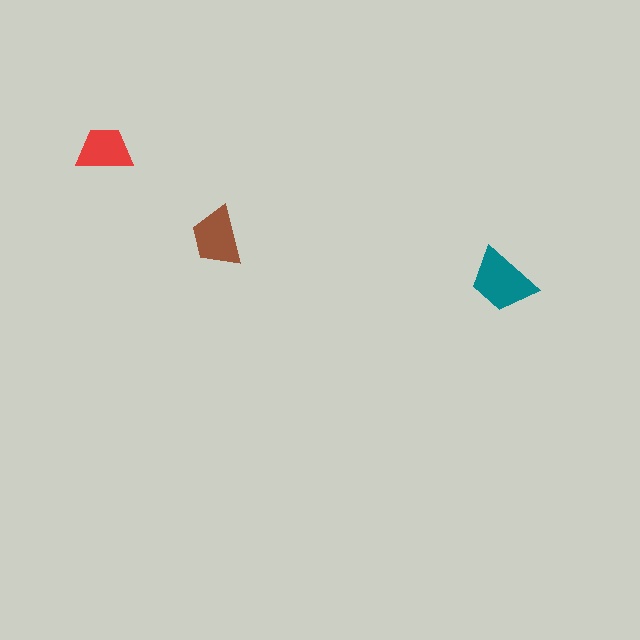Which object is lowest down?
The teal trapezoid is bottommost.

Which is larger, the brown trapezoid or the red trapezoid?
The brown one.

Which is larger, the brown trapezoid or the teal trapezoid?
The teal one.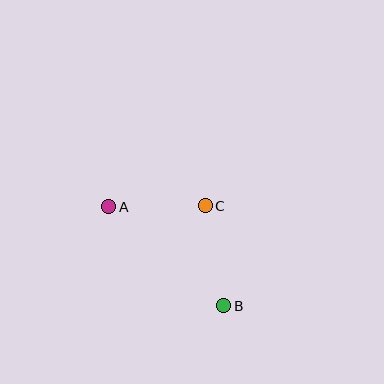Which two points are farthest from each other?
Points A and B are farthest from each other.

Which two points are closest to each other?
Points A and C are closest to each other.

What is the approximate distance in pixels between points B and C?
The distance between B and C is approximately 102 pixels.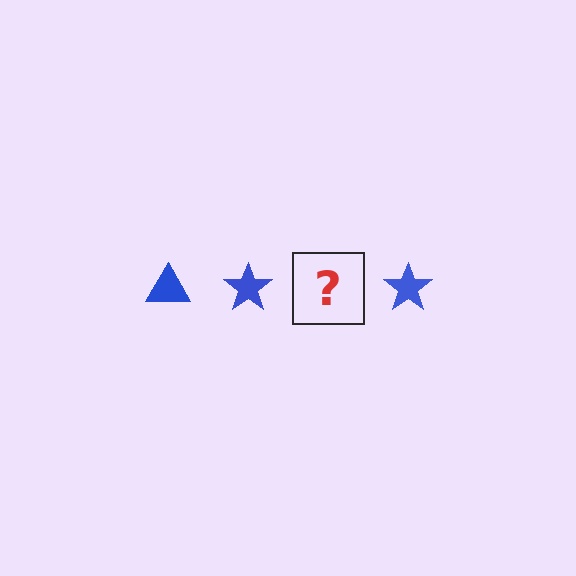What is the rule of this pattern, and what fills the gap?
The rule is that the pattern cycles through triangle, star shapes in blue. The gap should be filled with a blue triangle.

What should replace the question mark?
The question mark should be replaced with a blue triangle.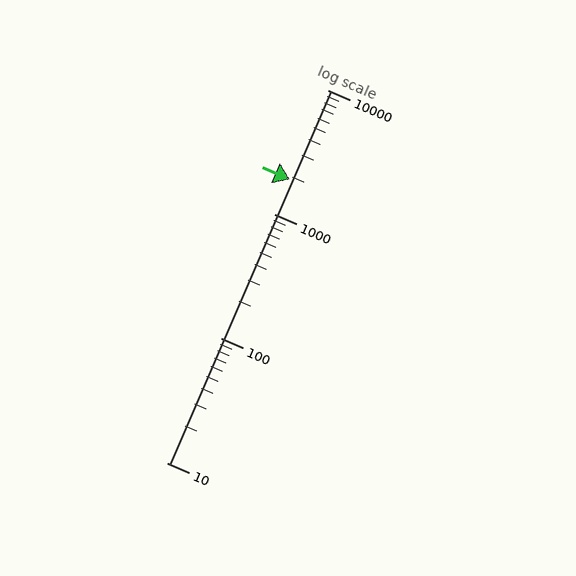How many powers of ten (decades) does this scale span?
The scale spans 3 decades, from 10 to 10000.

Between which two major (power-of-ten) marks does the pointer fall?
The pointer is between 1000 and 10000.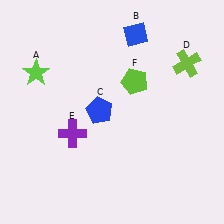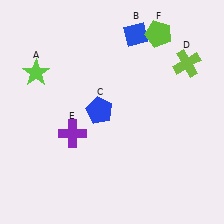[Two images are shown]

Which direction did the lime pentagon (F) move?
The lime pentagon (F) moved up.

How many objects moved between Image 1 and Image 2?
1 object moved between the two images.